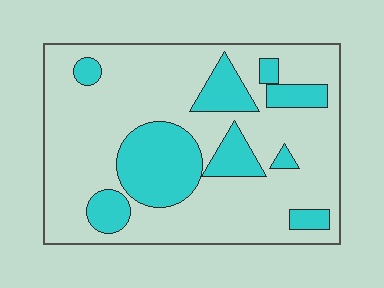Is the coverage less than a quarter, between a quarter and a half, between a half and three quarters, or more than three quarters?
Between a quarter and a half.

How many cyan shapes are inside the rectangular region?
9.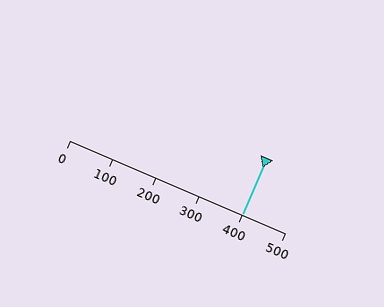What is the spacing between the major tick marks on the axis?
The major ticks are spaced 100 apart.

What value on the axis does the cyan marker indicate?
The marker indicates approximately 400.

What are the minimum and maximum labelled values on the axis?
The axis runs from 0 to 500.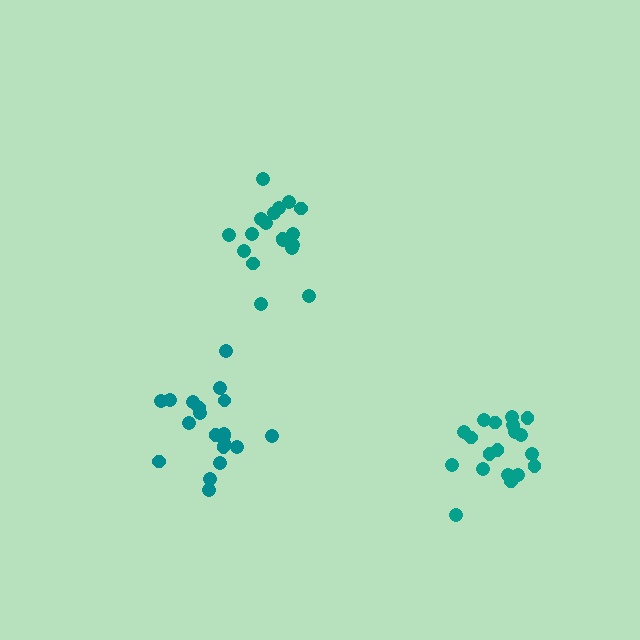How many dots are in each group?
Group 1: 19 dots, Group 2: 19 dots, Group 3: 21 dots (59 total).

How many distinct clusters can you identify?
There are 3 distinct clusters.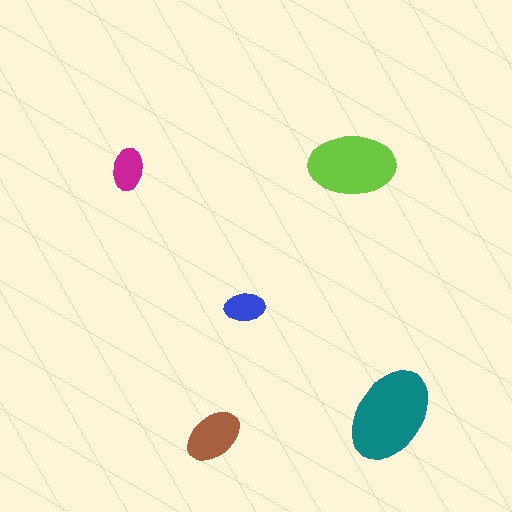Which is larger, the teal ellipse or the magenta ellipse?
The teal one.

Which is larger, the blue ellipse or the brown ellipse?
The brown one.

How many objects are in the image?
There are 5 objects in the image.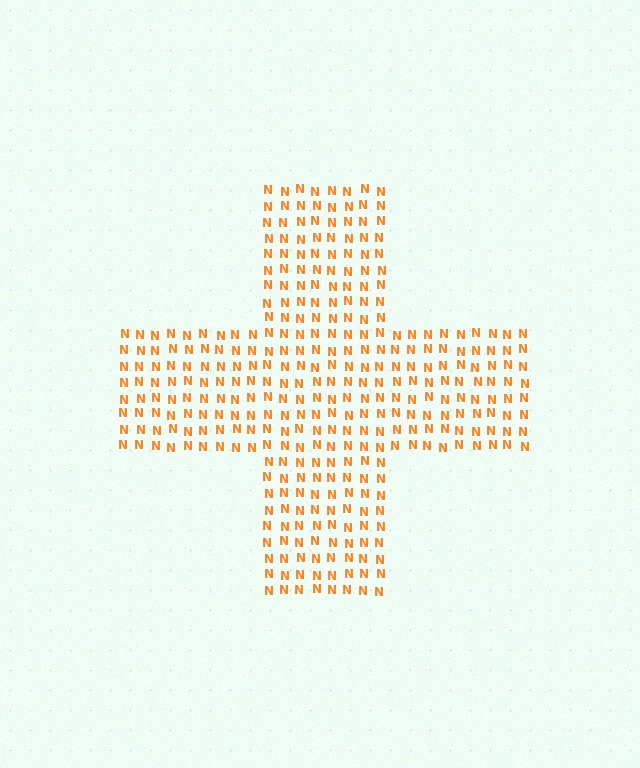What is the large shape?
The large shape is a cross.